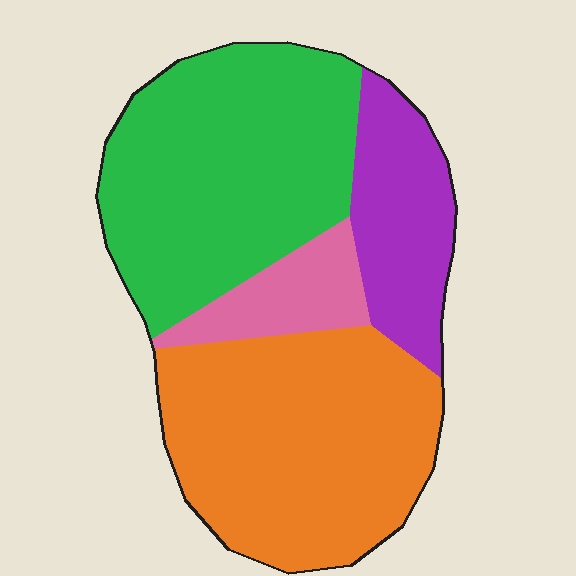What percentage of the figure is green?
Green takes up between a quarter and a half of the figure.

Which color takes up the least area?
Pink, at roughly 10%.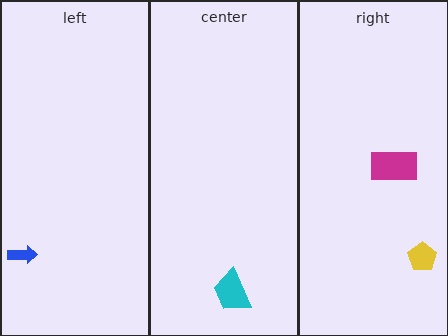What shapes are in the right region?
The yellow pentagon, the magenta rectangle.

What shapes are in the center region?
The cyan trapezoid.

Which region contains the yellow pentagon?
The right region.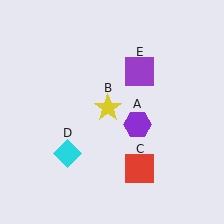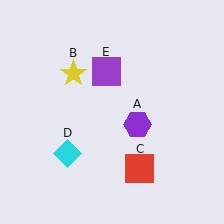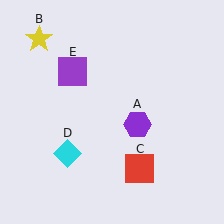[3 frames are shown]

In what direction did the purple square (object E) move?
The purple square (object E) moved left.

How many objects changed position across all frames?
2 objects changed position: yellow star (object B), purple square (object E).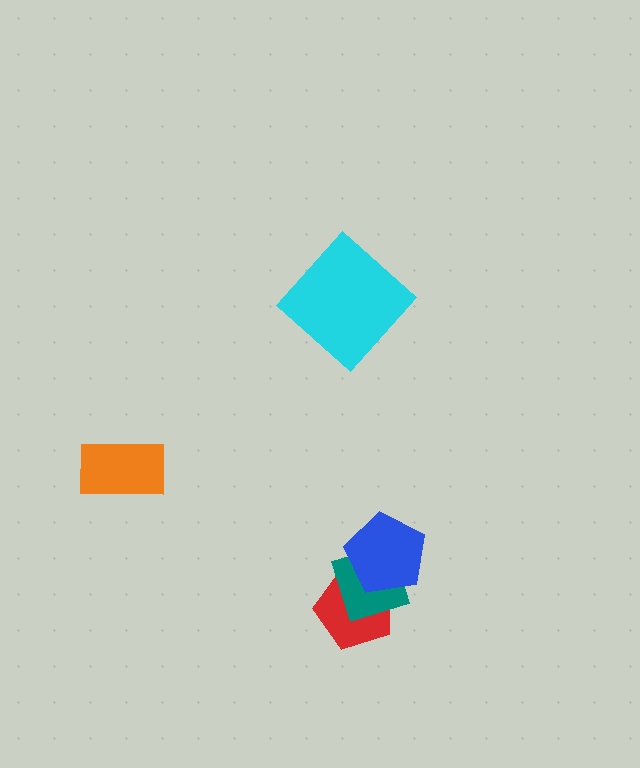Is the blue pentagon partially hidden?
No, no other shape covers it.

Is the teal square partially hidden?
Yes, it is partially covered by another shape.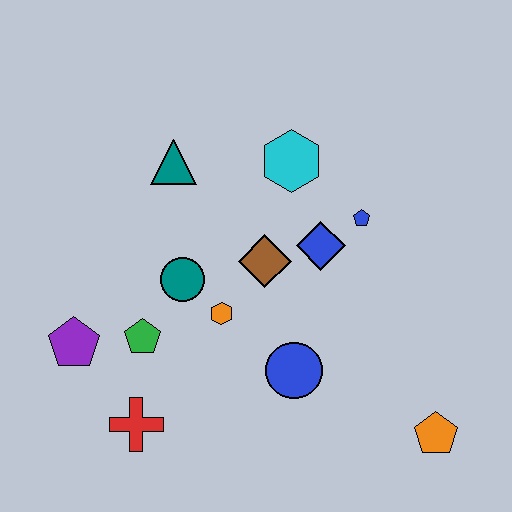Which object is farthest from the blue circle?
The teal triangle is farthest from the blue circle.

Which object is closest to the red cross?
The green pentagon is closest to the red cross.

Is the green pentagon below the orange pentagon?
No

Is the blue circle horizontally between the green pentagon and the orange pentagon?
Yes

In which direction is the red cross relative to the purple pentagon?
The red cross is below the purple pentagon.